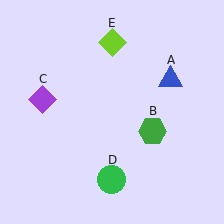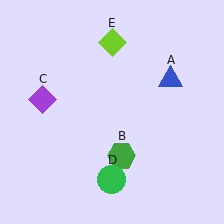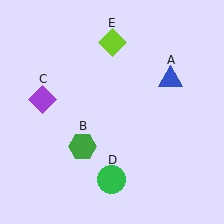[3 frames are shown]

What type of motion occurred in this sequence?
The green hexagon (object B) rotated clockwise around the center of the scene.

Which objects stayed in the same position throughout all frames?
Blue triangle (object A) and purple diamond (object C) and green circle (object D) and lime diamond (object E) remained stationary.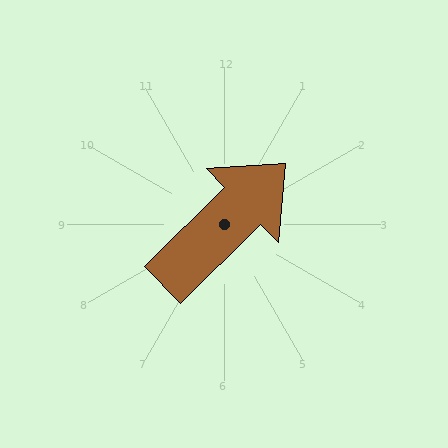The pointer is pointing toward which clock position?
Roughly 2 o'clock.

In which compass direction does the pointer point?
Northeast.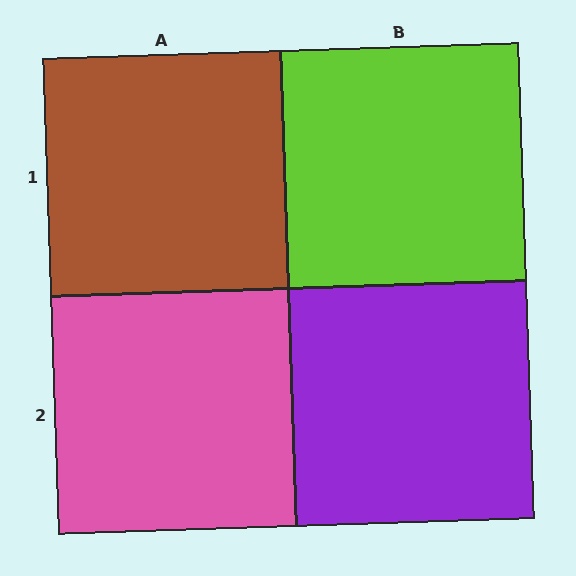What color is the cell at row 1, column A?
Brown.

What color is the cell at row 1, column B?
Lime.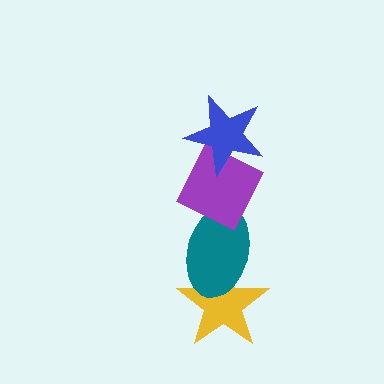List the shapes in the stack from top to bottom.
From top to bottom: the blue star, the purple diamond, the teal ellipse, the yellow star.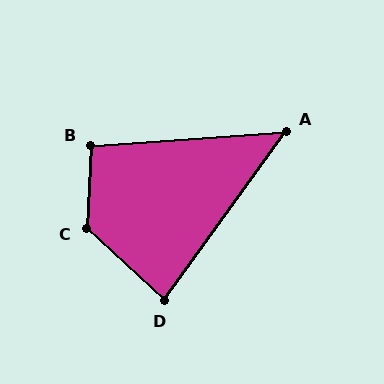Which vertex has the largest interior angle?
C, at approximately 130 degrees.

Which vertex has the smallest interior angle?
A, at approximately 50 degrees.